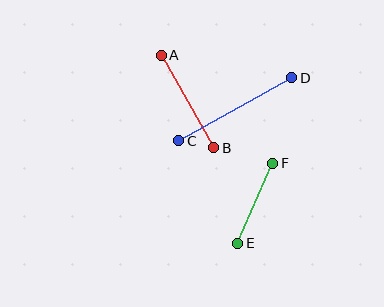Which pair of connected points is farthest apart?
Points C and D are farthest apart.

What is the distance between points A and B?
The distance is approximately 106 pixels.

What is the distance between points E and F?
The distance is approximately 87 pixels.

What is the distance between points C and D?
The distance is approximately 129 pixels.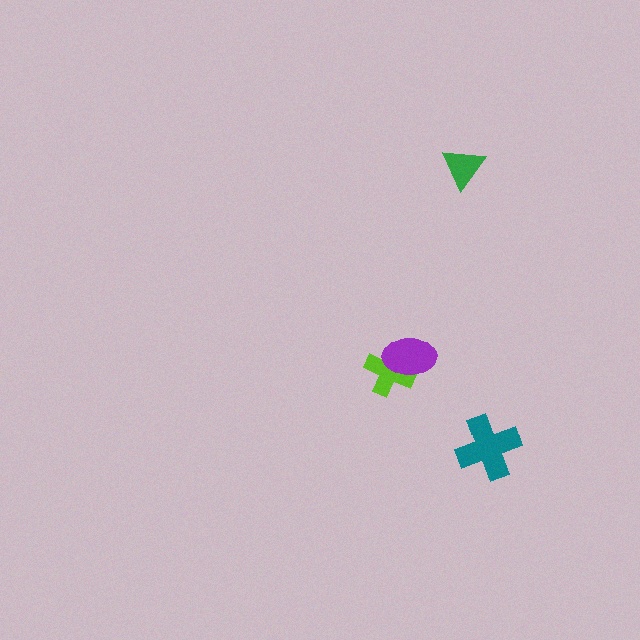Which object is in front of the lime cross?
The purple ellipse is in front of the lime cross.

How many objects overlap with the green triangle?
0 objects overlap with the green triangle.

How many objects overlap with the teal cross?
0 objects overlap with the teal cross.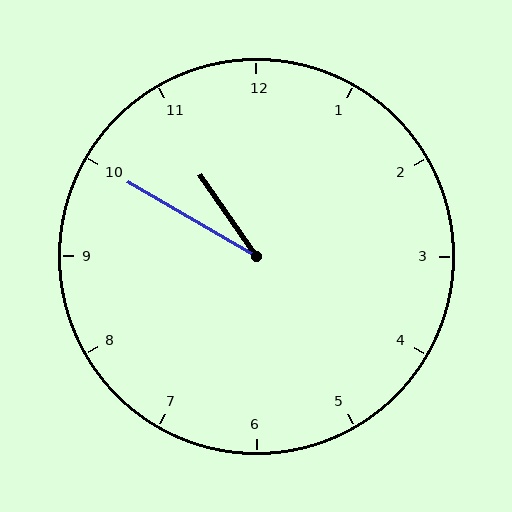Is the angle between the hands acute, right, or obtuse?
It is acute.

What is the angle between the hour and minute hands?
Approximately 25 degrees.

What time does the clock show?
10:50.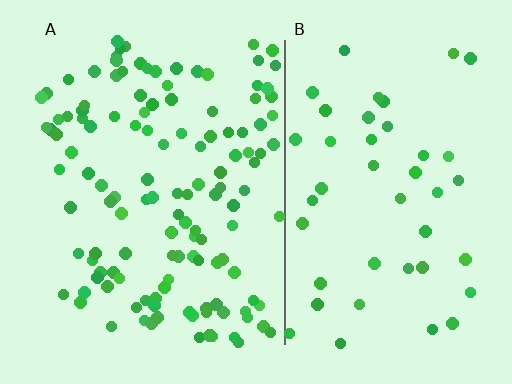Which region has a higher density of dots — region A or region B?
A (the left).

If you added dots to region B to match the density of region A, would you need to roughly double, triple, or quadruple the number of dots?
Approximately triple.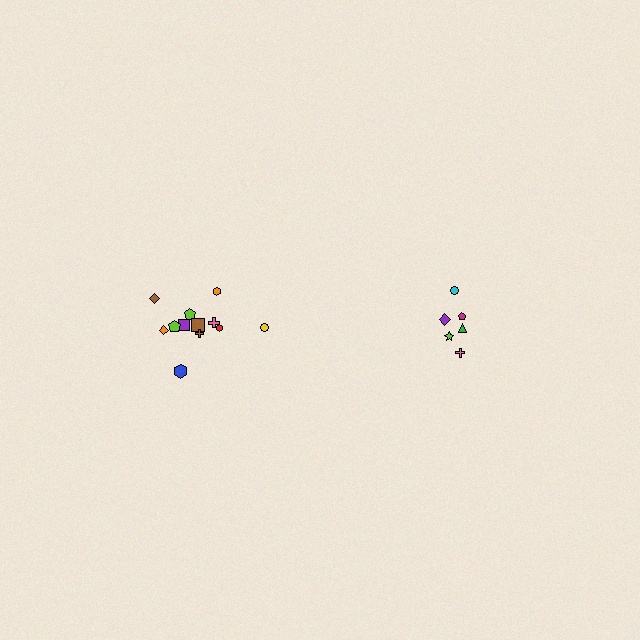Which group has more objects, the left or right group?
The left group.